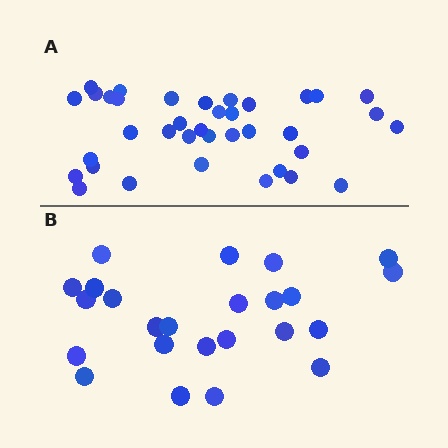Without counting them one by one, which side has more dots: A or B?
Region A (the top region) has more dots.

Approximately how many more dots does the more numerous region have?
Region A has approximately 15 more dots than region B.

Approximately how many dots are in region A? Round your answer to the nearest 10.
About 40 dots. (The exact count is 37, which rounds to 40.)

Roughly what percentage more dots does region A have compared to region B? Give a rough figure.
About 55% more.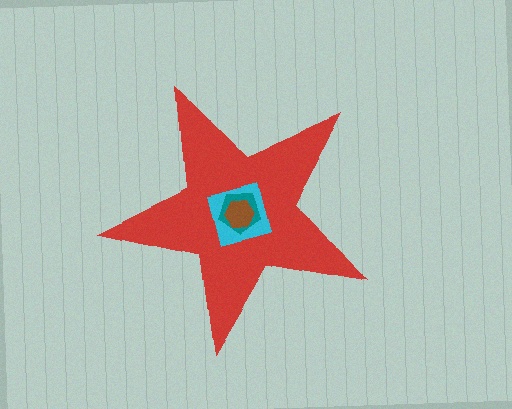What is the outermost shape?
The red star.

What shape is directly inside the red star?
The cyan square.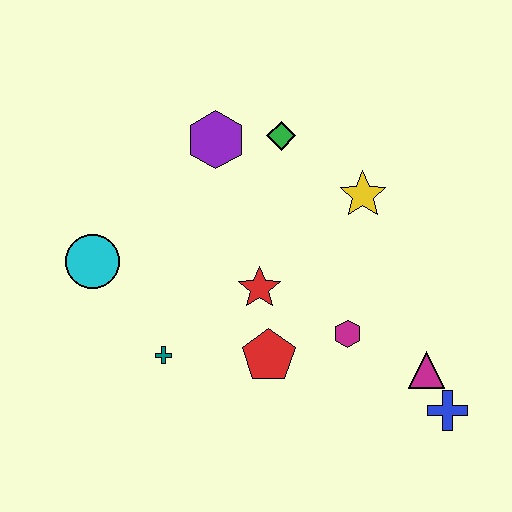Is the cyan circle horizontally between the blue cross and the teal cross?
No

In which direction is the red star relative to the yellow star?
The red star is to the left of the yellow star.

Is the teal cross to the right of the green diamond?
No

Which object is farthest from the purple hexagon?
The blue cross is farthest from the purple hexagon.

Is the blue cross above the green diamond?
No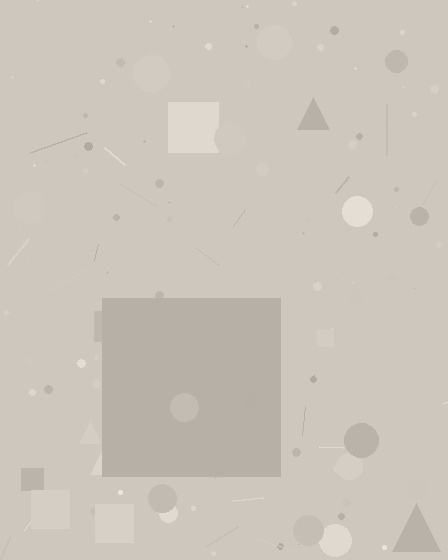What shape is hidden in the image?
A square is hidden in the image.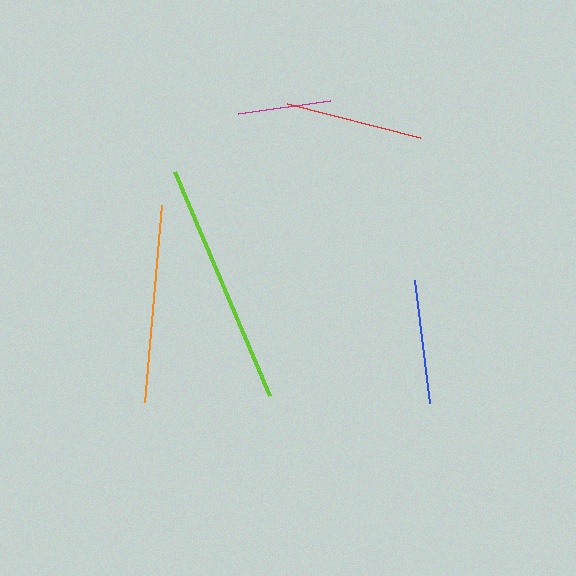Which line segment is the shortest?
The magenta line is the shortest at approximately 93 pixels.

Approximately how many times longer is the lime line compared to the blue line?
The lime line is approximately 2.0 times the length of the blue line.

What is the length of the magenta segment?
The magenta segment is approximately 93 pixels long.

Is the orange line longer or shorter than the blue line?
The orange line is longer than the blue line.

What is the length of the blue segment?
The blue segment is approximately 124 pixels long.